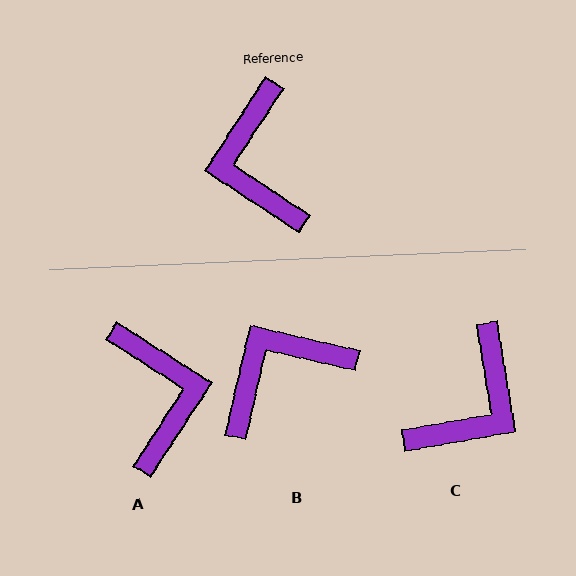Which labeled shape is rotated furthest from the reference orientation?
A, about 180 degrees away.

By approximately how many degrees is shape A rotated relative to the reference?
Approximately 180 degrees clockwise.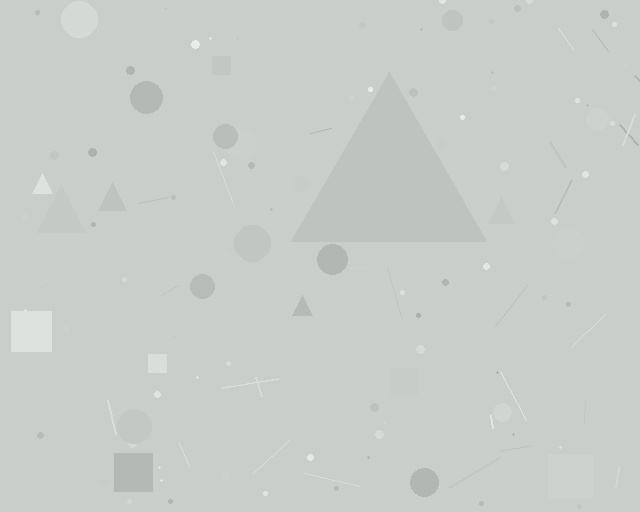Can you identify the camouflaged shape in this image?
The camouflaged shape is a triangle.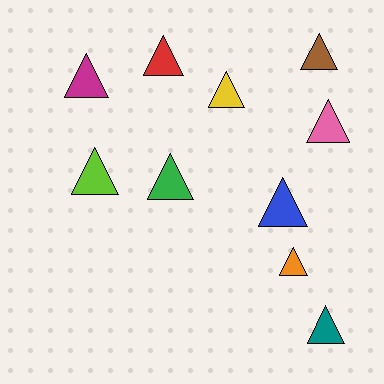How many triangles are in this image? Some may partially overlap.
There are 10 triangles.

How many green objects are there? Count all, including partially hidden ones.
There is 1 green object.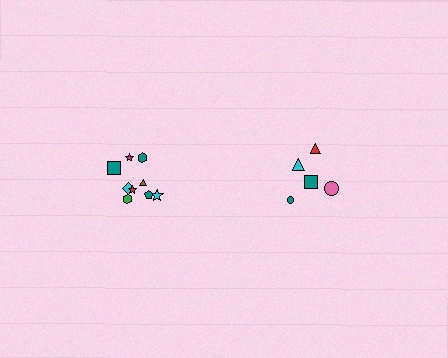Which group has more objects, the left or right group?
The left group.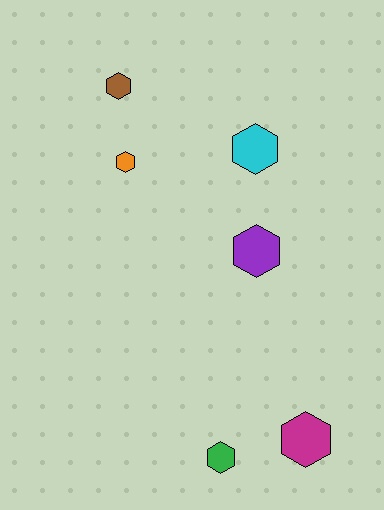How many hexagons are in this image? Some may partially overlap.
There are 6 hexagons.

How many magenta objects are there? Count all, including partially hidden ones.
There is 1 magenta object.